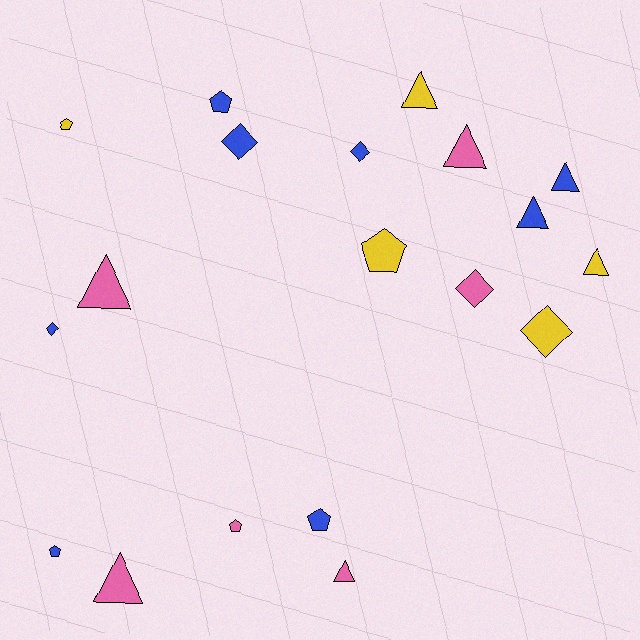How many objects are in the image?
There are 19 objects.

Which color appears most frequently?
Blue, with 8 objects.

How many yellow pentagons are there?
There are 2 yellow pentagons.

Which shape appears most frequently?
Triangle, with 8 objects.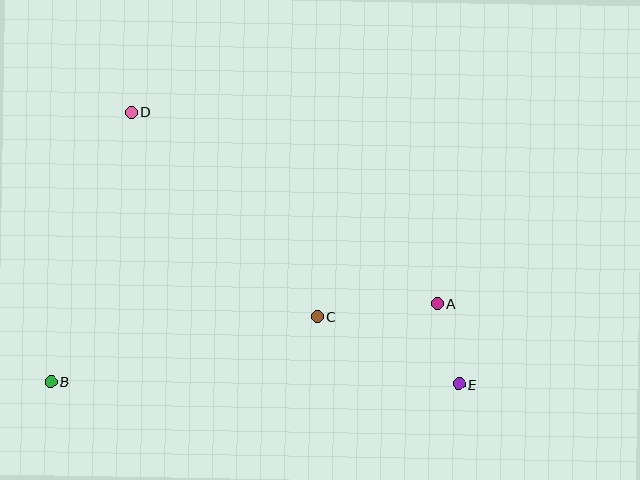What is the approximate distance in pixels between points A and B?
The distance between A and B is approximately 394 pixels.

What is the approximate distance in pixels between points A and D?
The distance between A and D is approximately 361 pixels.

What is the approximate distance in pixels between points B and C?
The distance between B and C is approximately 274 pixels.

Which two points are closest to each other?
Points A and E are closest to each other.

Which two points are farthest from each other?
Points D and E are farthest from each other.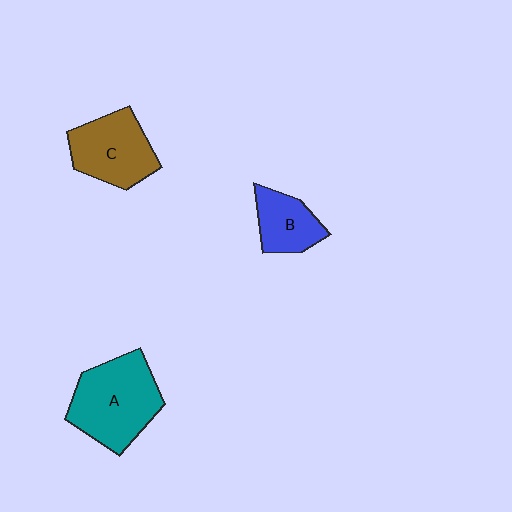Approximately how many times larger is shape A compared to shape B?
Approximately 1.9 times.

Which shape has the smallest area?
Shape B (blue).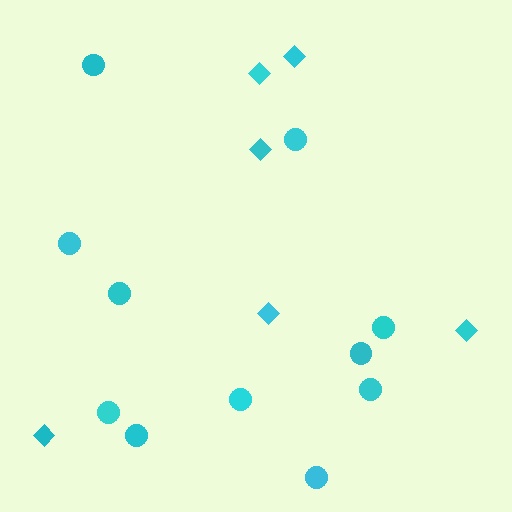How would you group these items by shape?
There are 2 groups: one group of circles (11) and one group of diamonds (6).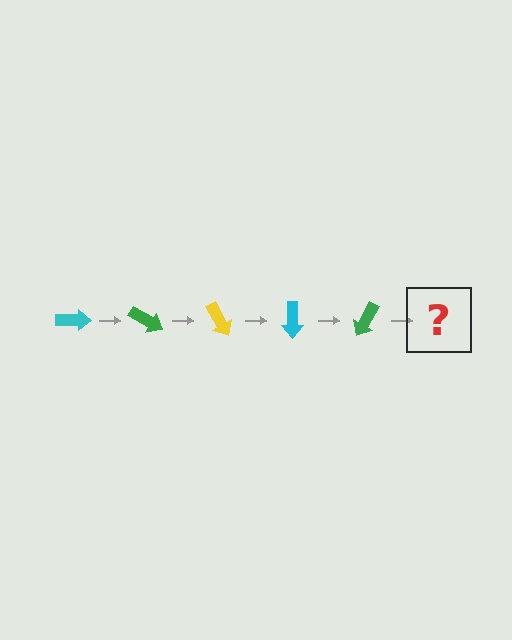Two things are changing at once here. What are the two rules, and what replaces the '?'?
The two rules are that it rotates 30 degrees each step and the color cycles through cyan, green, and yellow. The '?' should be a yellow arrow, rotated 150 degrees from the start.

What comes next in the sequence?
The next element should be a yellow arrow, rotated 150 degrees from the start.